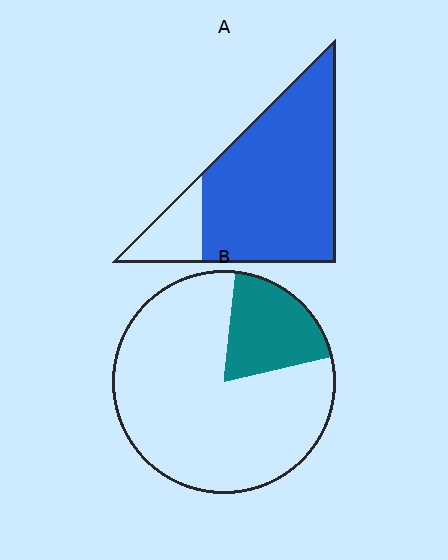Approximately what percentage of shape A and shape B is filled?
A is approximately 85% and B is approximately 20%.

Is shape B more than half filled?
No.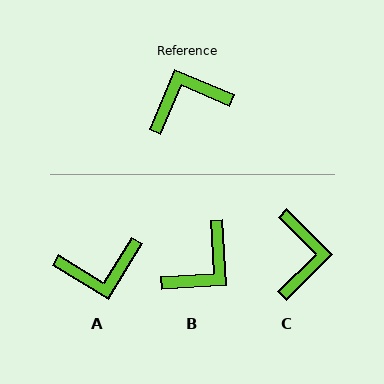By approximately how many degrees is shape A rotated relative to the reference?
Approximately 171 degrees counter-clockwise.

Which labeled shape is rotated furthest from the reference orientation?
A, about 171 degrees away.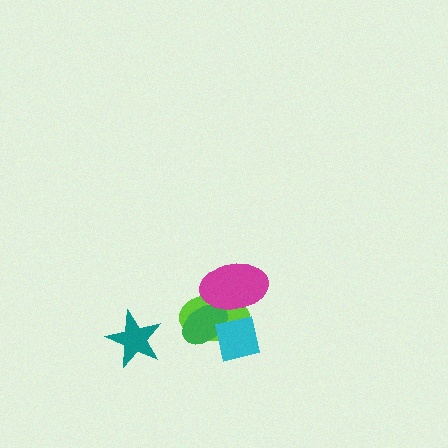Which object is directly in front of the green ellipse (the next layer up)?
The magenta ellipse is directly in front of the green ellipse.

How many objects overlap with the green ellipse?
3 objects overlap with the green ellipse.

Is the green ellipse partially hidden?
Yes, it is partially covered by another shape.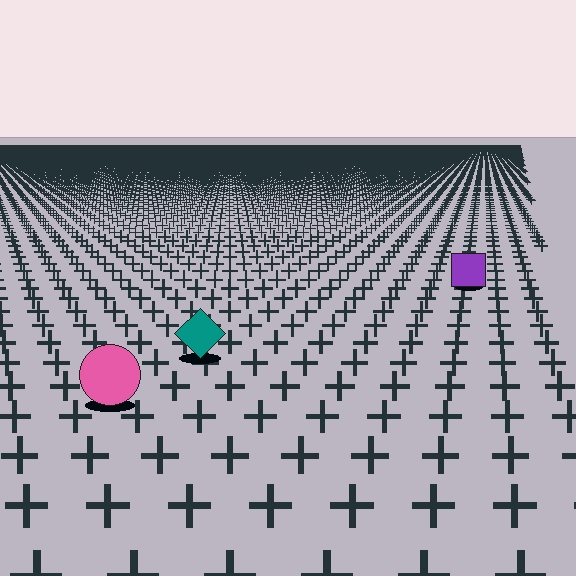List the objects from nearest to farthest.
From nearest to farthest: the pink circle, the teal diamond, the purple square.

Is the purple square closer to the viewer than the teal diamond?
No. The teal diamond is closer — you can tell from the texture gradient: the ground texture is coarser near it.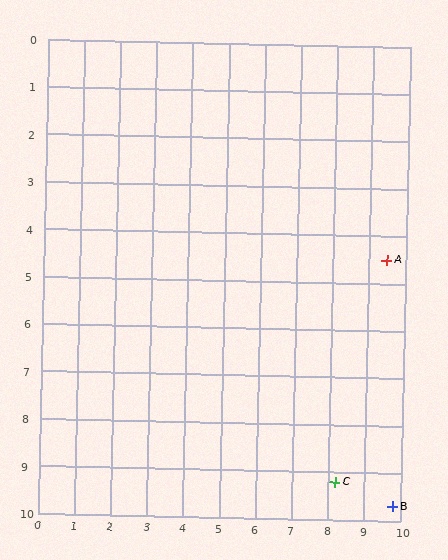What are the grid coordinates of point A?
Point A is at approximately (9.5, 4.5).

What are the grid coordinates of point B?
Point B is at approximately (9.8, 9.7).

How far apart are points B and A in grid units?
Points B and A are about 5.2 grid units apart.